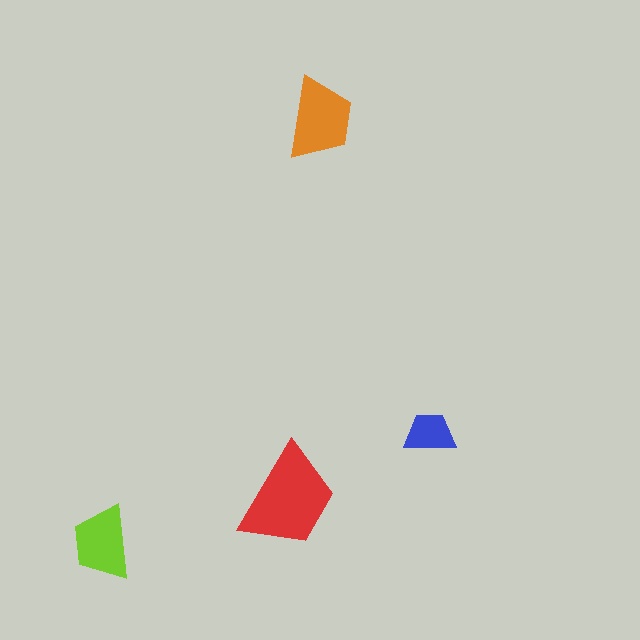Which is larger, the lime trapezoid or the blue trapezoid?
The lime one.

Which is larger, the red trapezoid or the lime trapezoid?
The red one.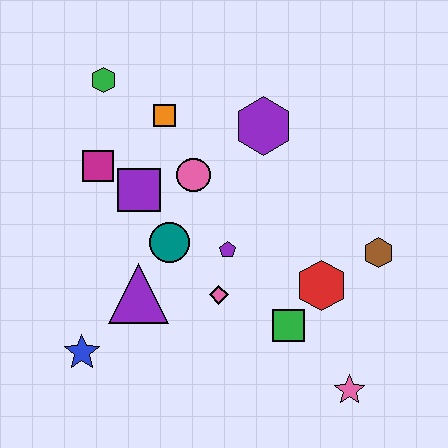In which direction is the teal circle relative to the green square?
The teal circle is to the left of the green square.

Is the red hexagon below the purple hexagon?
Yes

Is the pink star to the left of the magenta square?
No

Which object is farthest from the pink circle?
The pink star is farthest from the pink circle.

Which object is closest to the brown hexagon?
The red hexagon is closest to the brown hexagon.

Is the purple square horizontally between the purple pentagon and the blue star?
Yes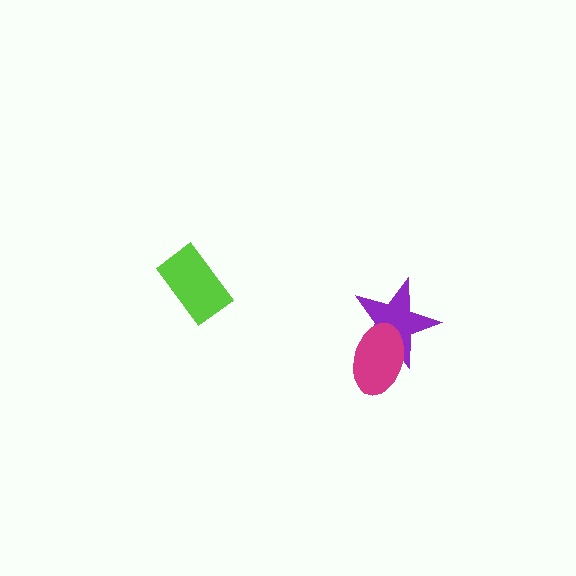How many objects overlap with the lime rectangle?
0 objects overlap with the lime rectangle.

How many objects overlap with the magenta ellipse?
1 object overlaps with the magenta ellipse.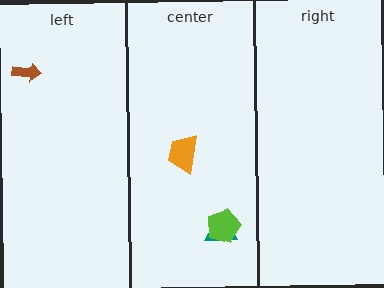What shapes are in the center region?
The teal triangle, the lime pentagon, the orange trapezoid.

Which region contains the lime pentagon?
The center region.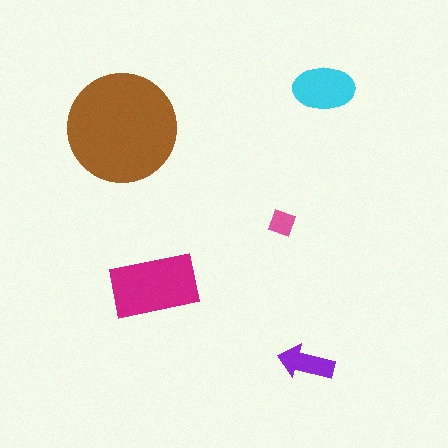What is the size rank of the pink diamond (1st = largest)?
5th.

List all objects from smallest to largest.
The pink diamond, the purple arrow, the cyan ellipse, the magenta rectangle, the brown circle.